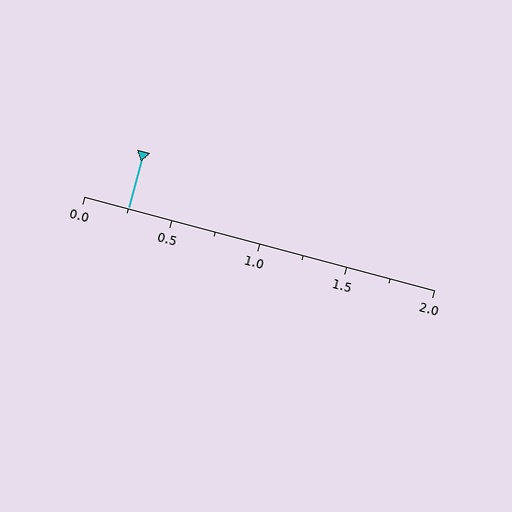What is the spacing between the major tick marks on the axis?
The major ticks are spaced 0.5 apart.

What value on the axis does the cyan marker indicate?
The marker indicates approximately 0.25.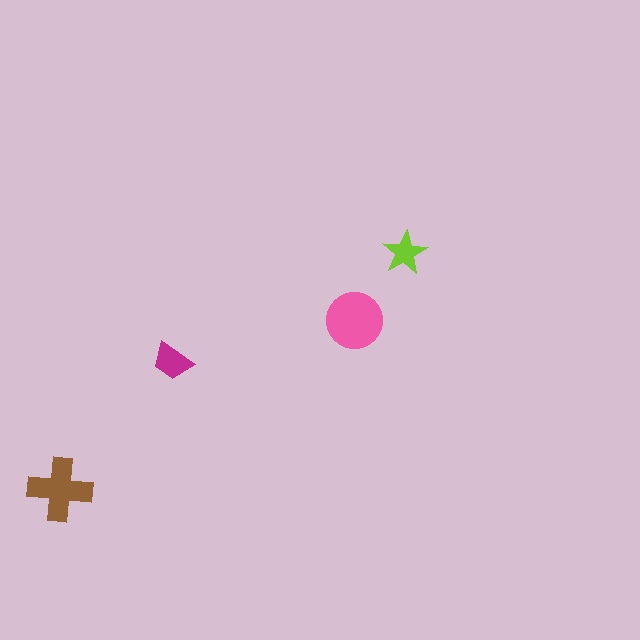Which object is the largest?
The pink circle.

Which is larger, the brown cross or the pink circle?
The pink circle.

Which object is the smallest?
The lime star.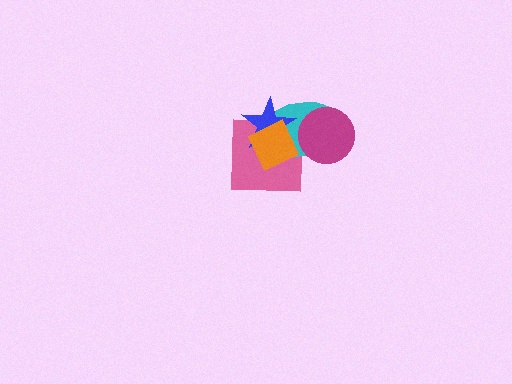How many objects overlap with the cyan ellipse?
4 objects overlap with the cyan ellipse.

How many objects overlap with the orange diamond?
3 objects overlap with the orange diamond.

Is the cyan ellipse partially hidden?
Yes, it is partially covered by another shape.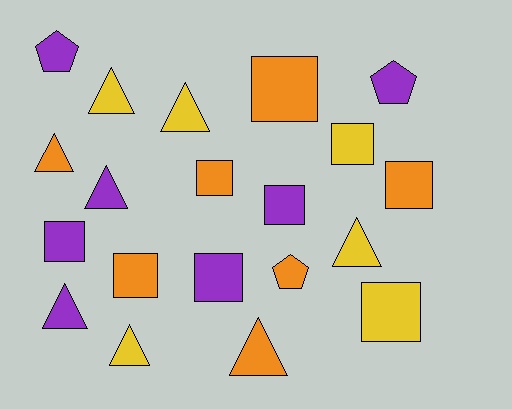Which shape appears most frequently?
Square, with 9 objects.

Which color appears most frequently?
Orange, with 7 objects.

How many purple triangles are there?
There are 2 purple triangles.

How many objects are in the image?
There are 20 objects.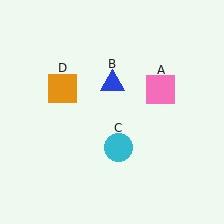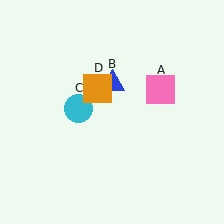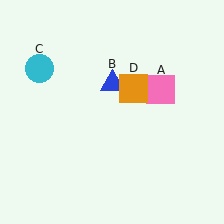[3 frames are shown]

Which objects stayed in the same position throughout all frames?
Pink square (object A) and blue triangle (object B) remained stationary.